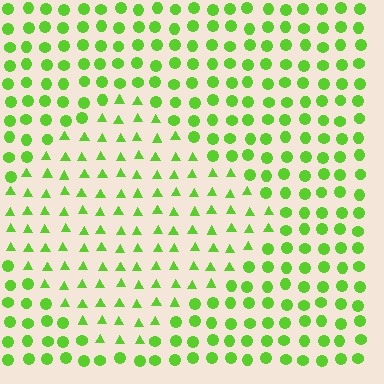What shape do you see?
I see a diamond.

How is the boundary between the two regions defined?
The boundary is defined by a change in element shape: triangles inside vs. circles outside. All elements share the same color and spacing.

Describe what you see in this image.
The image is filled with small lime elements arranged in a uniform grid. A diamond-shaped region contains triangles, while the surrounding area contains circles. The boundary is defined purely by the change in element shape.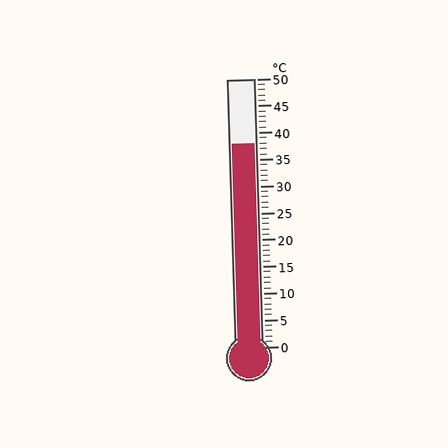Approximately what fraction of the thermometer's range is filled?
The thermometer is filled to approximately 75% of its range.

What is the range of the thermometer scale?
The thermometer scale ranges from 0°C to 50°C.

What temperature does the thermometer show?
The thermometer shows approximately 38°C.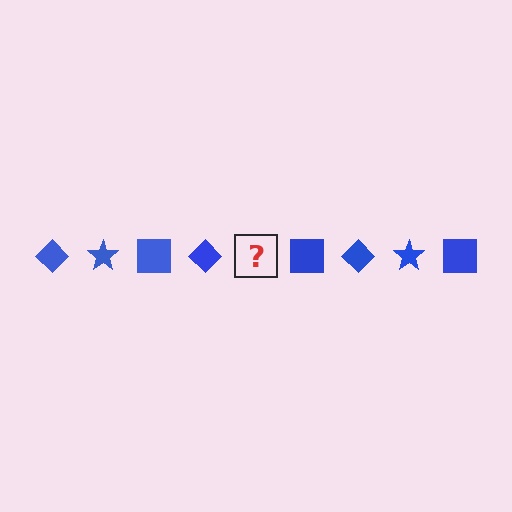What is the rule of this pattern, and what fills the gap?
The rule is that the pattern cycles through diamond, star, square shapes in blue. The gap should be filled with a blue star.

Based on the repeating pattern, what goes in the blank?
The blank should be a blue star.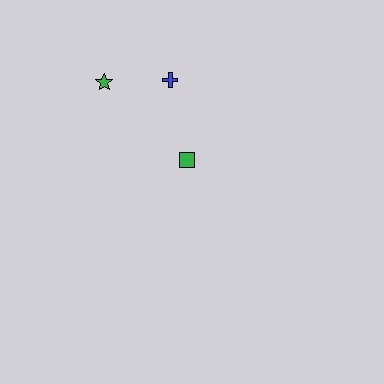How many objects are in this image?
There are 3 objects.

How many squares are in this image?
There is 1 square.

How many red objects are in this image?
There are no red objects.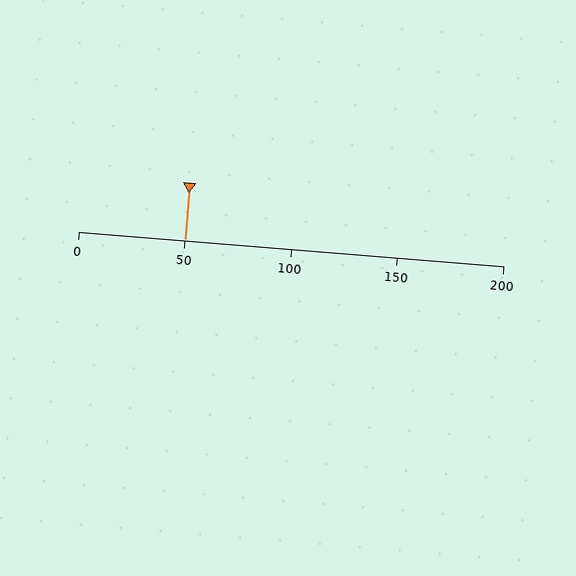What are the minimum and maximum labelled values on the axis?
The axis runs from 0 to 200.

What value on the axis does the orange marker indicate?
The marker indicates approximately 50.